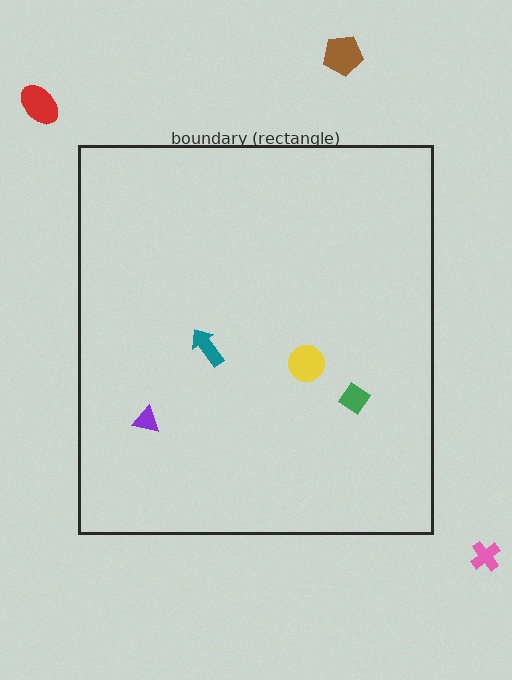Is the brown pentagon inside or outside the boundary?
Outside.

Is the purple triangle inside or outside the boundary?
Inside.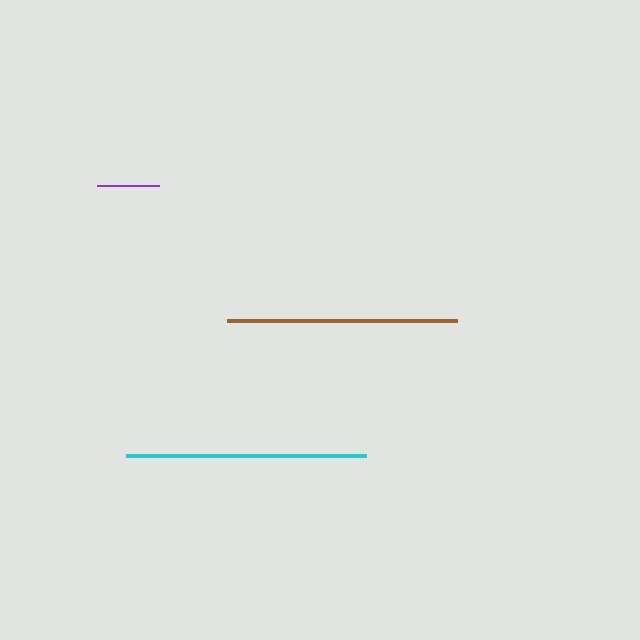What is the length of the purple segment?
The purple segment is approximately 62 pixels long.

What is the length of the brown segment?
The brown segment is approximately 230 pixels long.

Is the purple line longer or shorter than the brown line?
The brown line is longer than the purple line.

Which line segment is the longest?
The cyan line is the longest at approximately 240 pixels.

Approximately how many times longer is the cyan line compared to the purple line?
The cyan line is approximately 3.8 times the length of the purple line.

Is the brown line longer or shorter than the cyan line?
The cyan line is longer than the brown line.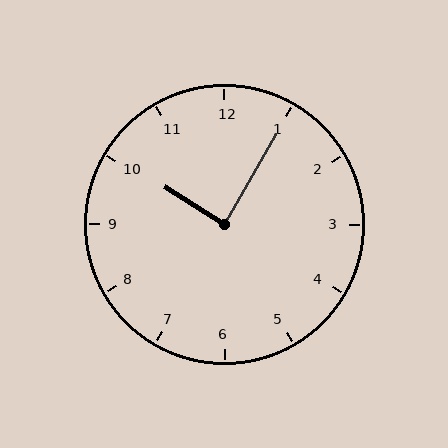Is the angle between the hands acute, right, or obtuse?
It is right.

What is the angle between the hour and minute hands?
Approximately 88 degrees.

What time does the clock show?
10:05.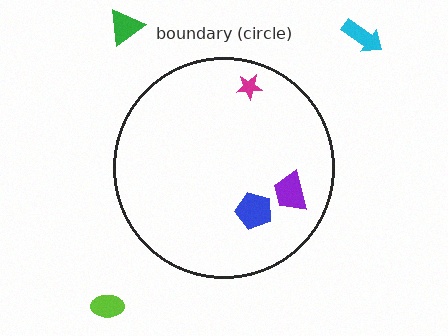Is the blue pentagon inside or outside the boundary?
Inside.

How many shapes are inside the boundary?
3 inside, 3 outside.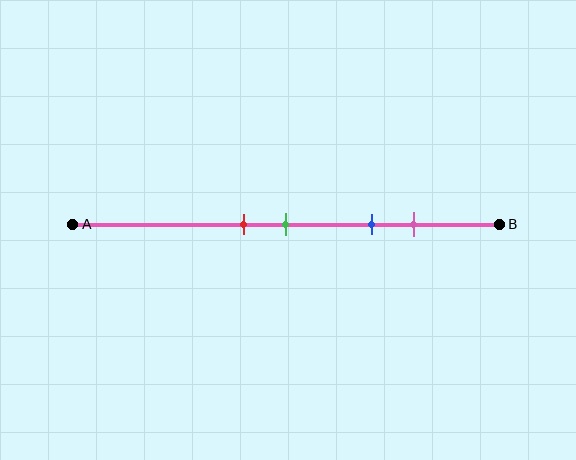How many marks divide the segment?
There are 4 marks dividing the segment.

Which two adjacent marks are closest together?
The red and green marks are the closest adjacent pair.